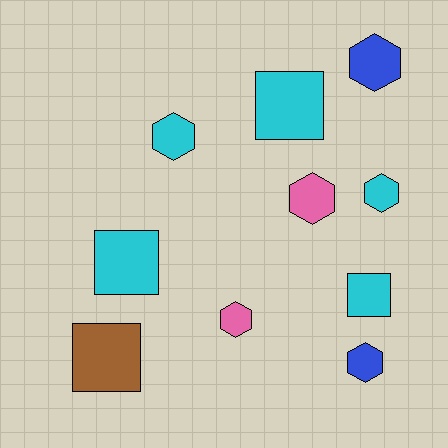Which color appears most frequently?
Cyan, with 5 objects.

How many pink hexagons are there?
There are 2 pink hexagons.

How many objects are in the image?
There are 10 objects.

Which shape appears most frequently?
Hexagon, with 6 objects.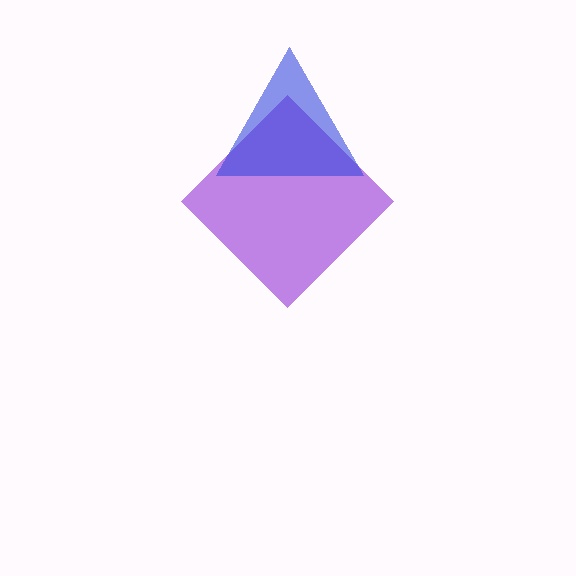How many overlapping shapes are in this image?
There are 2 overlapping shapes in the image.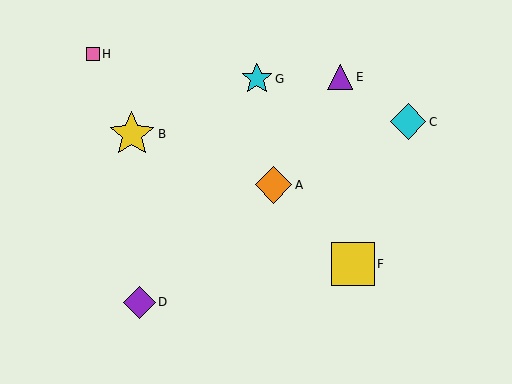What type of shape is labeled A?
Shape A is an orange diamond.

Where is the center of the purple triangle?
The center of the purple triangle is at (340, 77).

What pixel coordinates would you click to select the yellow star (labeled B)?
Click at (132, 134) to select the yellow star B.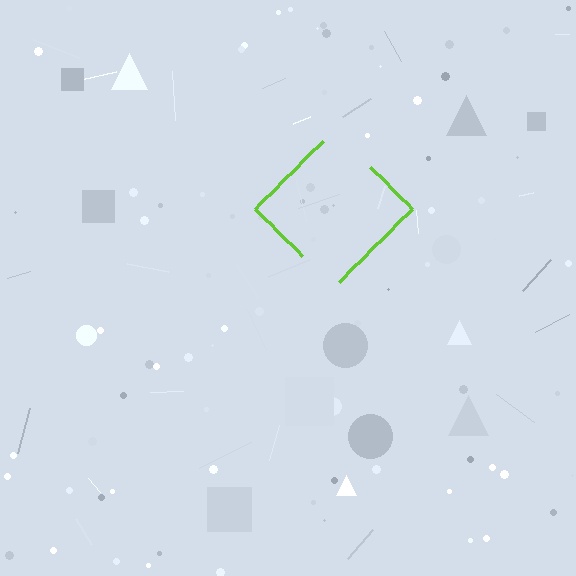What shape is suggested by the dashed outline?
The dashed outline suggests a diamond.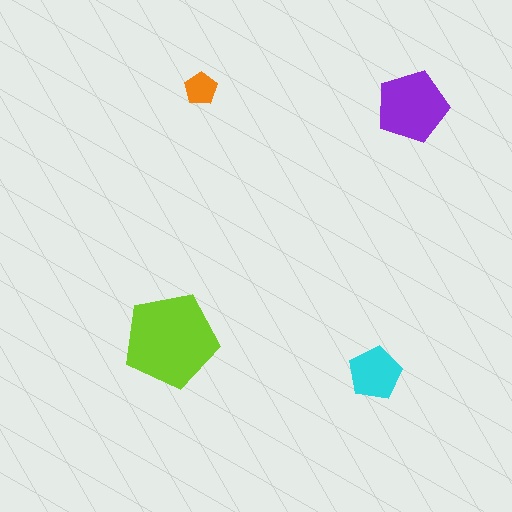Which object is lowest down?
The cyan pentagon is bottommost.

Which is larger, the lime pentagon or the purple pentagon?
The lime one.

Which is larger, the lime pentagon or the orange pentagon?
The lime one.